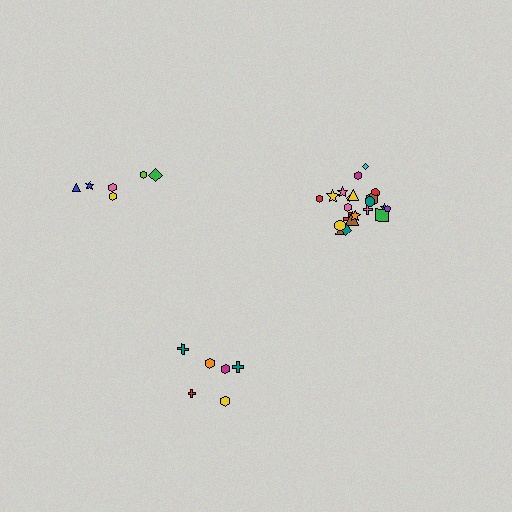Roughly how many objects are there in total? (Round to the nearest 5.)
Roughly 35 objects in total.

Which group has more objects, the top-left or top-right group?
The top-right group.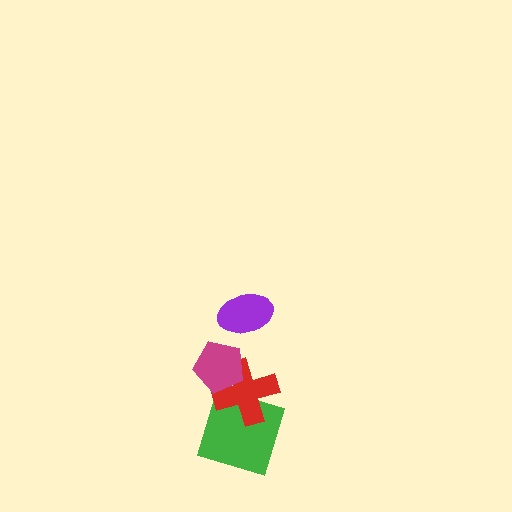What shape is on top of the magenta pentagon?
The purple ellipse is on top of the magenta pentagon.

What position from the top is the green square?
The green square is 4th from the top.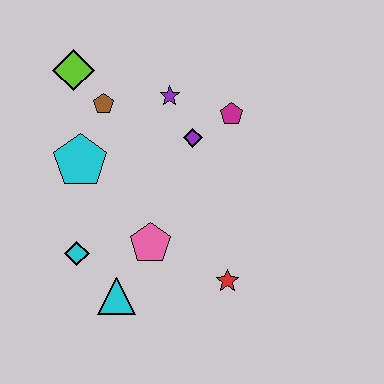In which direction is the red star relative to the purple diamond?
The red star is below the purple diamond.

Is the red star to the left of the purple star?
No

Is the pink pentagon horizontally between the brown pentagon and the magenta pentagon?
Yes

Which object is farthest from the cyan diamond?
The magenta pentagon is farthest from the cyan diamond.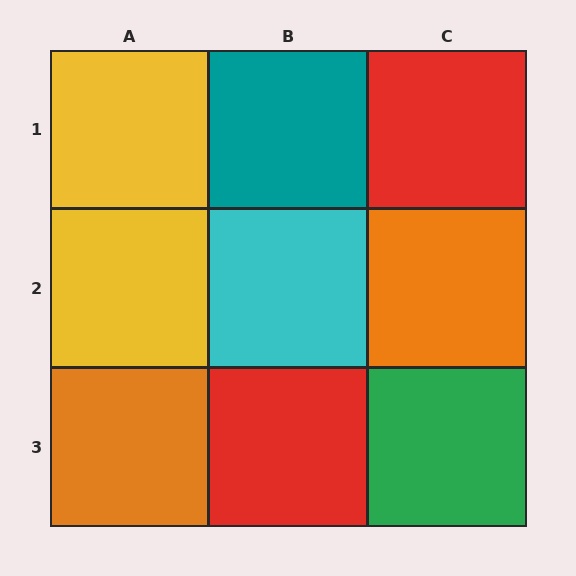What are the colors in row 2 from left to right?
Yellow, cyan, orange.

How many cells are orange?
2 cells are orange.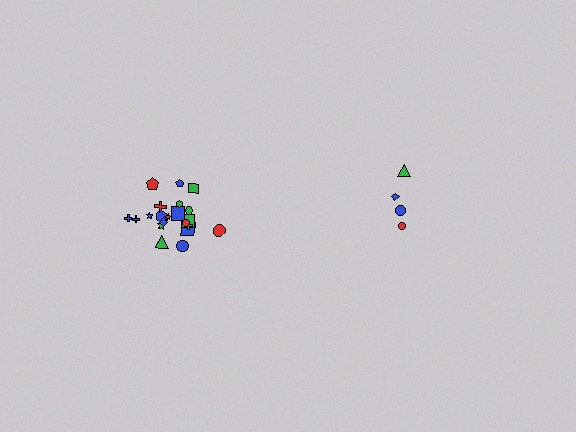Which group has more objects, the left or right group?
The left group.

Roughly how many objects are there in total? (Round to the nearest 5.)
Roughly 25 objects in total.